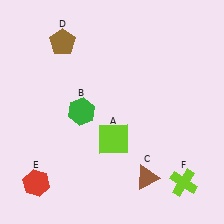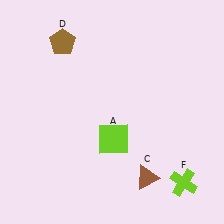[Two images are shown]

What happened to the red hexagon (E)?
The red hexagon (E) was removed in Image 2. It was in the bottom-left area of Image 1.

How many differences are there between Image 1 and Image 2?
There are 2 differences between the two images.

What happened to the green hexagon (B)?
The green hexagon (B) was removed in Image 2. It was in the top-left area of Image 1.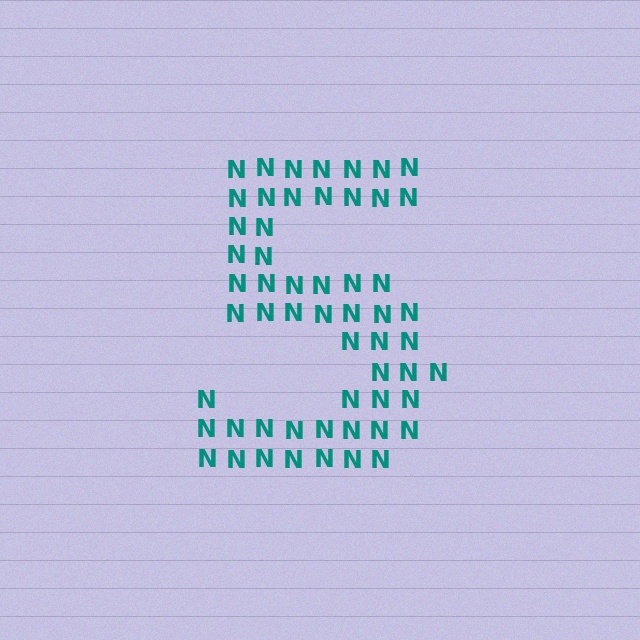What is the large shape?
The large shape is the digit 5.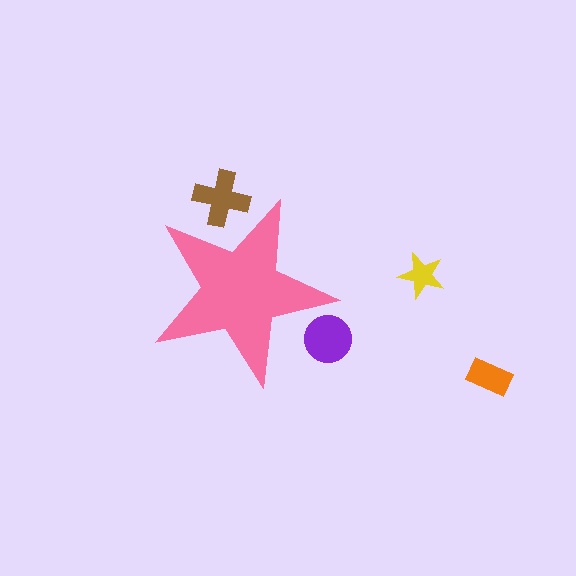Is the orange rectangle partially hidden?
No, the orange rectangle is fully visible.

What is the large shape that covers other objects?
A pink star.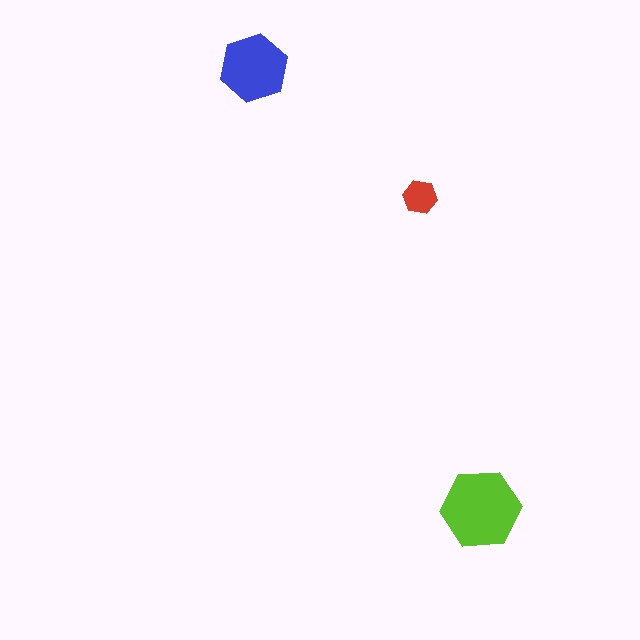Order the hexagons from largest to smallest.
the lime one, the blue one, the red one.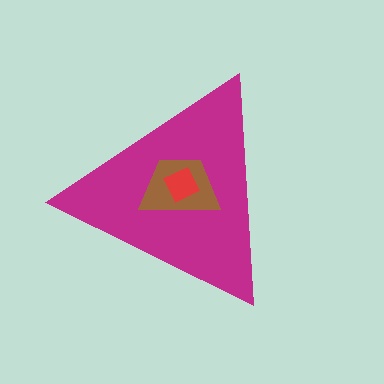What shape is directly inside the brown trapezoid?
The red square.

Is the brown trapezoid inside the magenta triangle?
Yes.